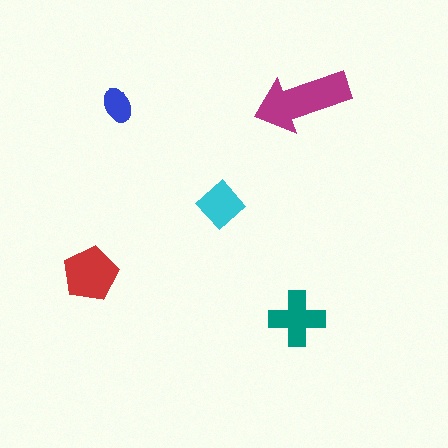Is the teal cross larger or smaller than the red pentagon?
Smaller.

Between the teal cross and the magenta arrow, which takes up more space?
The magenta arrow.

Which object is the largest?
The magenta arrow.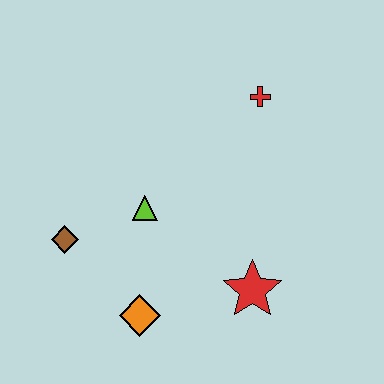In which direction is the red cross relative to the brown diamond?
The red cross is to the right of the brown diamond.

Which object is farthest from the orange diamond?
The red cross is farthest from the orange diamond.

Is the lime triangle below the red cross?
Yes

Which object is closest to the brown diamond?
The lime triangle is closest to the brown diamond.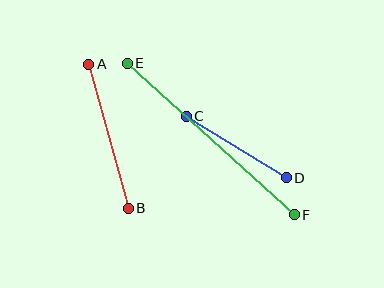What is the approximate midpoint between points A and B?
The midpoint is at approximately (109, 136) pixels.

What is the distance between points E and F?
The distance is approximately 225 pixels.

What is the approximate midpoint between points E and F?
The midpoint is at approximately (211, 139) pixels.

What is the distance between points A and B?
The distance is approximately 149 pixels.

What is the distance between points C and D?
The distance is approximately 118 pixels.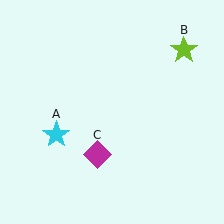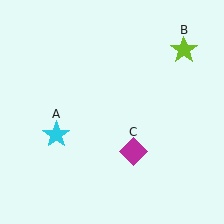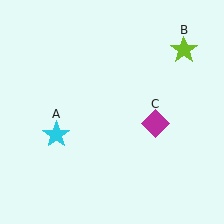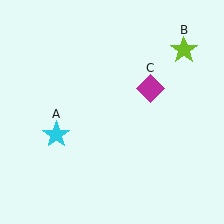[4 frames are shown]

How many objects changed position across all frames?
1 object changed position: magenta diamond (object C).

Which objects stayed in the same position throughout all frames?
Cyan star (object A) and lime star (object B) remained stationary.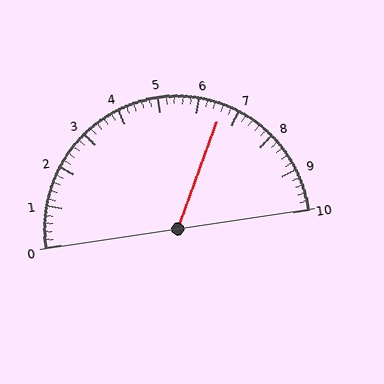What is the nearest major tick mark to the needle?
The nearest major tick mark is 7.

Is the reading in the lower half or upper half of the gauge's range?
The reading is in the upper half of the range (0 to 10).